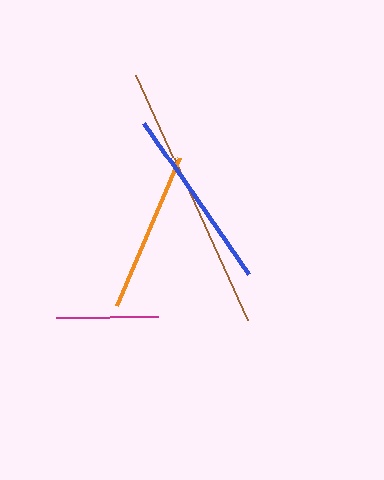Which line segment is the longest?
The brown line is the longest at approximately 269 pixels.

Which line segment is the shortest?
The magenta line is the shortest at approximately 102 pixels.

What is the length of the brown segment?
The brown segment is approximately 269 pixels long.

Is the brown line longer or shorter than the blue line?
The brown line is longer than the blue line.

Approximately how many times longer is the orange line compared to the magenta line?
The orange line is approximately 1.6 times the length of the magenta line.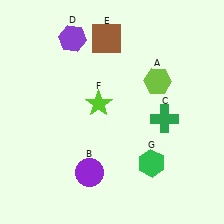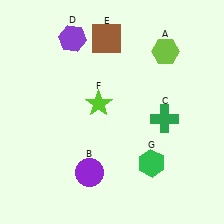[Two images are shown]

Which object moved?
The lime hexagon (A) moved up.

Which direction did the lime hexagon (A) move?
The lime hexagon (A) moved up.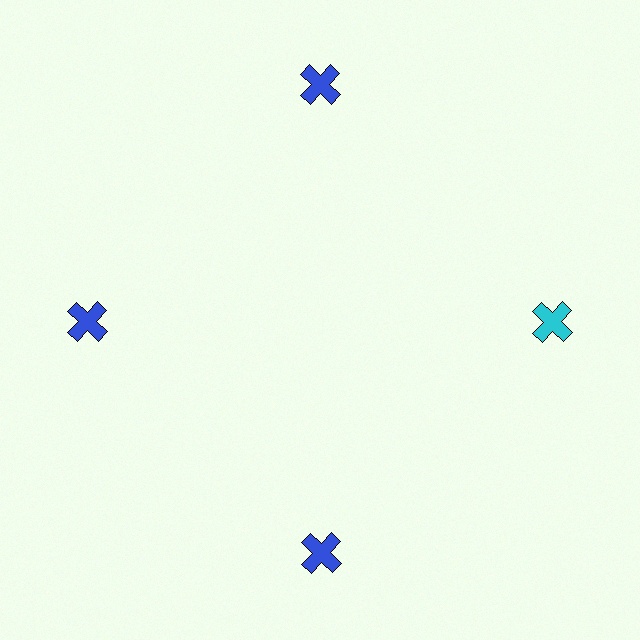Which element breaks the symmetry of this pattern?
The cyan cross at roughly the 3 o'clock position breaks the symmetry. All other shapes are blue crosses.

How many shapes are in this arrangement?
There are 4 shapes arranged in a ring pattern.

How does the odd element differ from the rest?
It has a different color: cyan instead of blue.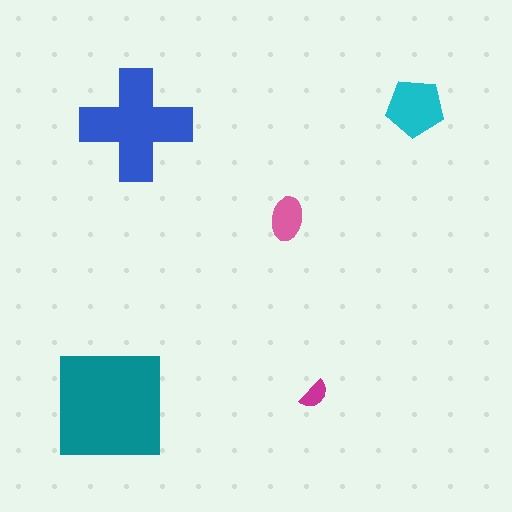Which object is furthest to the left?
The teal square is leftmost.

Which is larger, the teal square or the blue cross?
The teal square.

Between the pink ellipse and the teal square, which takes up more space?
The teal square.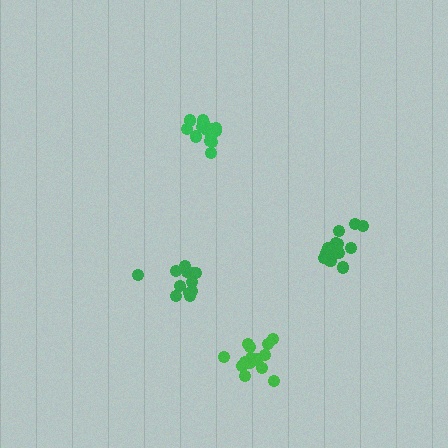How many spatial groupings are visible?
There are 4 spatial groupings.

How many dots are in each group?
Group 1: 14 dots, Group 2: 16 dots, Group 3: 12 dots, Group 4: 16 dots (58 total).